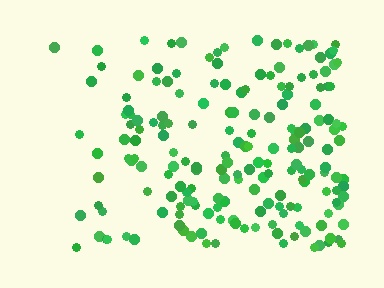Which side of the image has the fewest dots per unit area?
The left.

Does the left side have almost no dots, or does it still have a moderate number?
Still a moderate number, just noticeably fewer than the right.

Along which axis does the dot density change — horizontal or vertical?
Horizontal.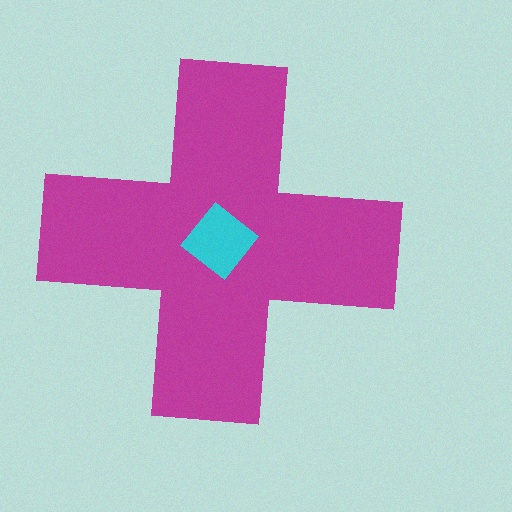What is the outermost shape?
The magenta cross.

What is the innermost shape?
The cyan diamond.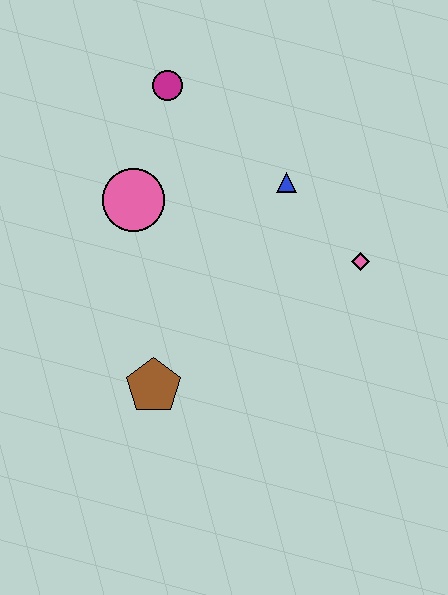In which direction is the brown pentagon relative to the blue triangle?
The brown pentagon is below the blue triangle.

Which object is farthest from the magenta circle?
The brown pentagon is farthest from the magenta circle.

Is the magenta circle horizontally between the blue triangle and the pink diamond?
No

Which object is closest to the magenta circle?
The pink circle is closest to the magenta circle.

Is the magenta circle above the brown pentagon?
Yes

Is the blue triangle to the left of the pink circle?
No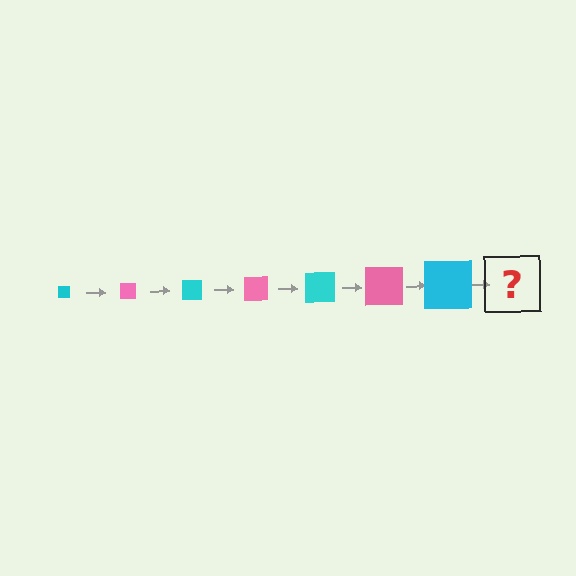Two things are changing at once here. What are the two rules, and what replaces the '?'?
The two rules are that the square grows larger each step and the color cycles through cyan and pink. The '?' should be a pink square, larger than the previous one.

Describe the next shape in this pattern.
It should be a pink square, larger than the previous one.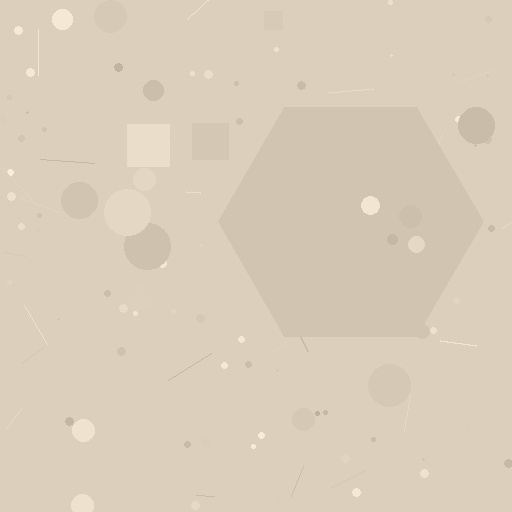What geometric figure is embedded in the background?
A hexagon is embedded in the background.